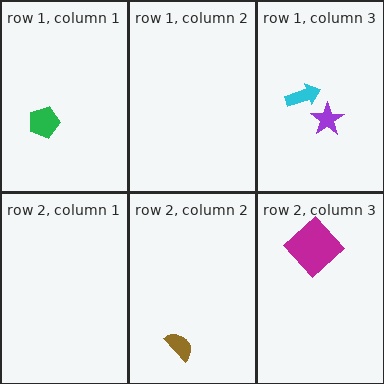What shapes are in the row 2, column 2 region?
The brown semicircle.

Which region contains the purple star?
The row 1, column 3 region.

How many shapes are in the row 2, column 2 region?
1.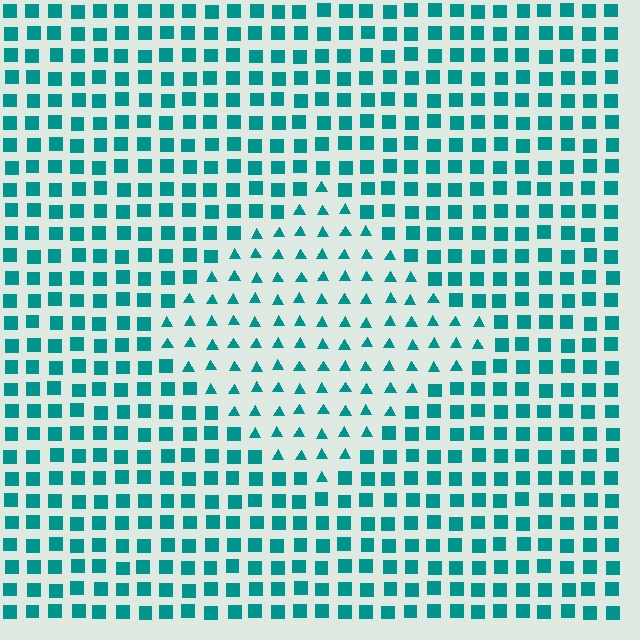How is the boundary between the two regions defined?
The boundary is defined by a change in element shape: triangles inside vs. squares outside. All elements share the same color and spacing.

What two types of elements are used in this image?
The image uses triangles inside the diamond region and squares outside it.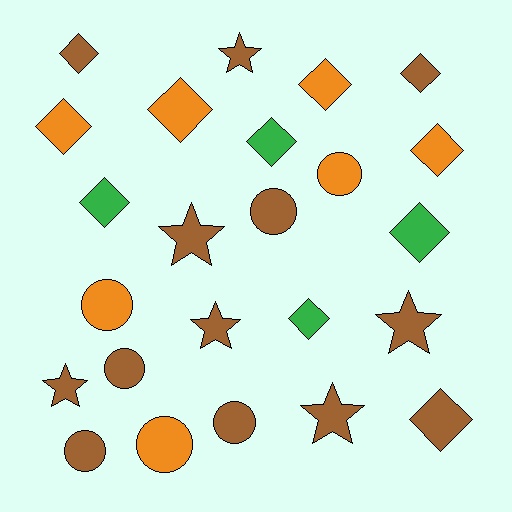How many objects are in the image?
There are 24 objects.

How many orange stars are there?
There are no orange stars.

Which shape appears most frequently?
Diamond, with 11 objects.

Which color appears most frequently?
Brown, with 13 objects.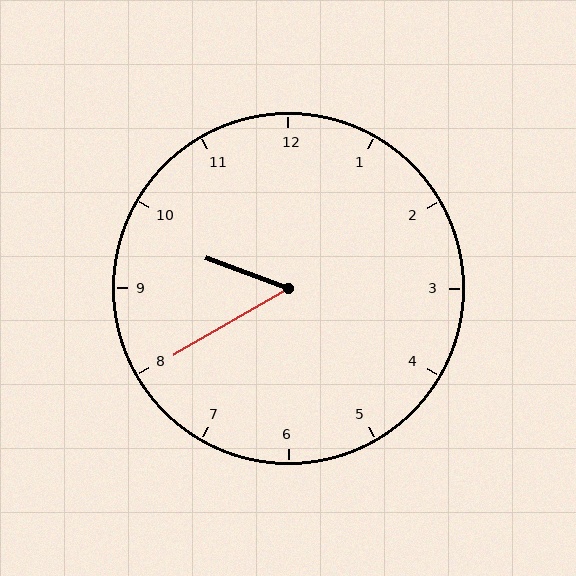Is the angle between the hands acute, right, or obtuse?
It is acute.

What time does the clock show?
9:40.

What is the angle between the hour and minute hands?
Approximately 50 degrees.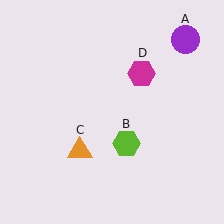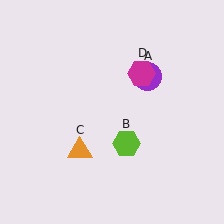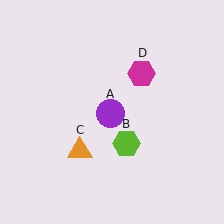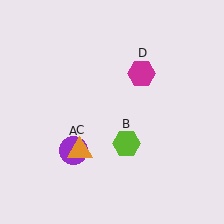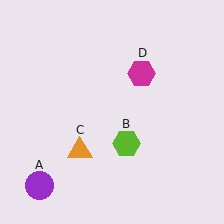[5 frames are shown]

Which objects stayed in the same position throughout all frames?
Lime hexagon (object B) and orange triangle (object C) and magenta hexagon (object D) remained stationary.